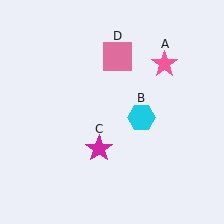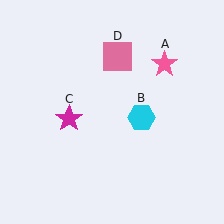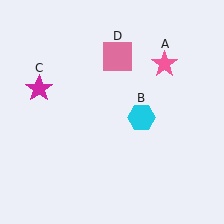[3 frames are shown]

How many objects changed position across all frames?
1 object changed position: magenta star (object C).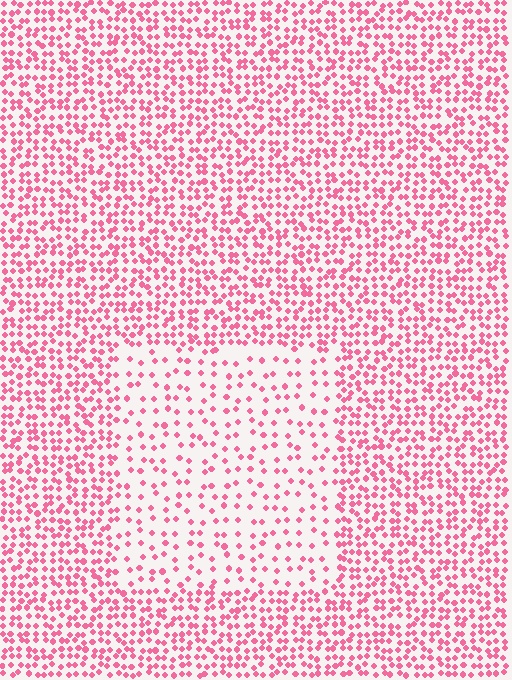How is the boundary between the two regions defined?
The boundary is defined by a change in element density (approximately 2.3x ratio). All elements are the same color, size, and shape.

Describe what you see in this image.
The image contains small pink elements arranged at two different densities. A rectangle-shaped region is visible where the elements are less densely packed than the surrounding area.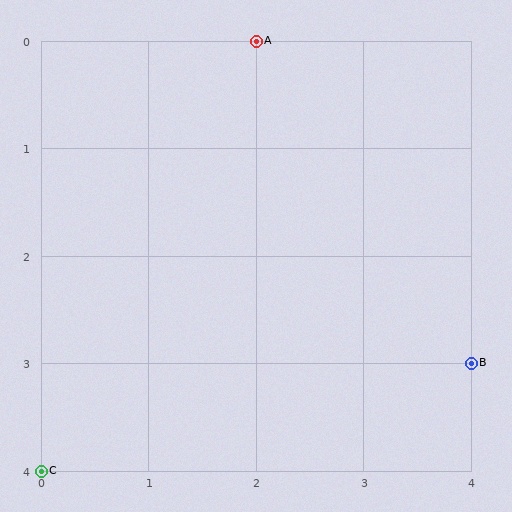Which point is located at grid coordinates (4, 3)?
Point B is at (4, 3).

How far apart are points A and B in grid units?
Points A and B are 2 columns and 3 rows apart (about 3.6 grid units diagonally).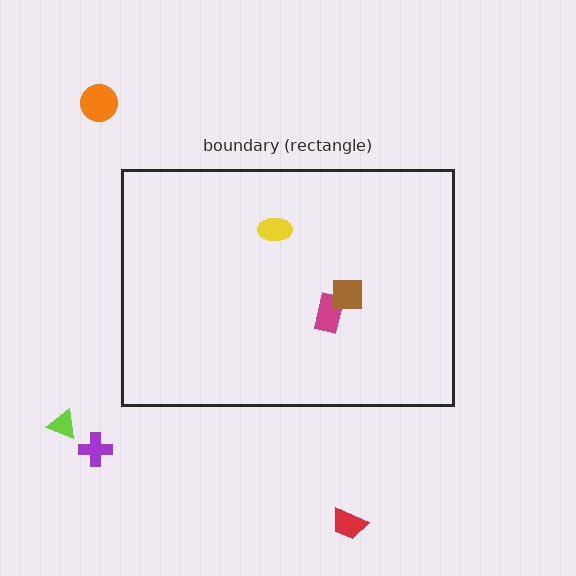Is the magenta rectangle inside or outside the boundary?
Inside.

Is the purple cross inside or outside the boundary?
Outside.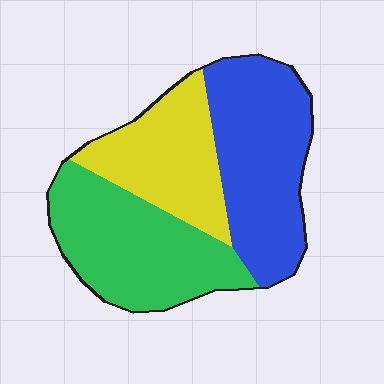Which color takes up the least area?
Yellow, at roughly 25%.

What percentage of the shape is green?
Green covers around 35% of the shape.